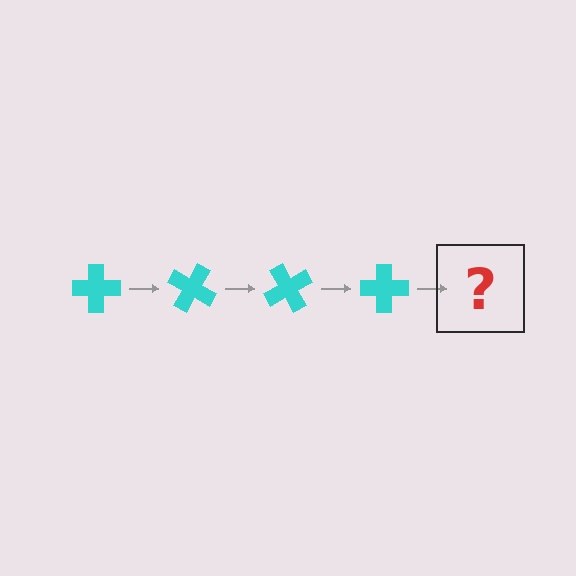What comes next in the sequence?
The next element should be a cyan cross rotated 120 degrees.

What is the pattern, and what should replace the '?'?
The pattern is that the cross rotates 30 degrees each step. The '?' should be a cyan cross rotated 120 degrees.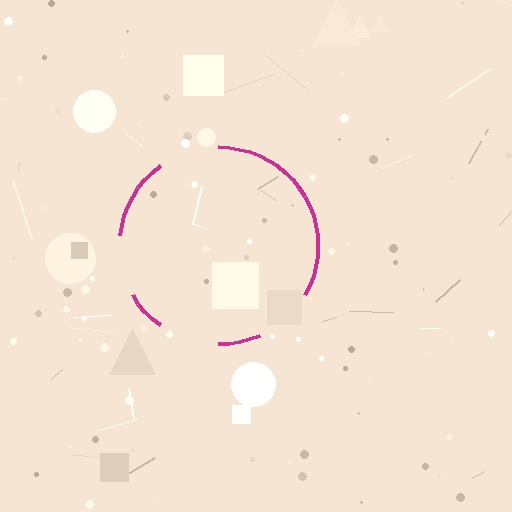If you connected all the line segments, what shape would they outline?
They would outline a circle.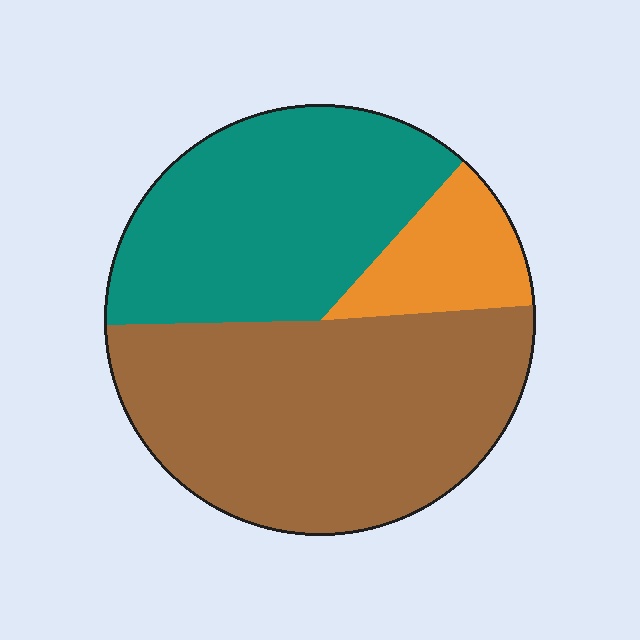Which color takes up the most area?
Brown, at roughly 50%.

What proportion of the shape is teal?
Teal covers 37% of the shape.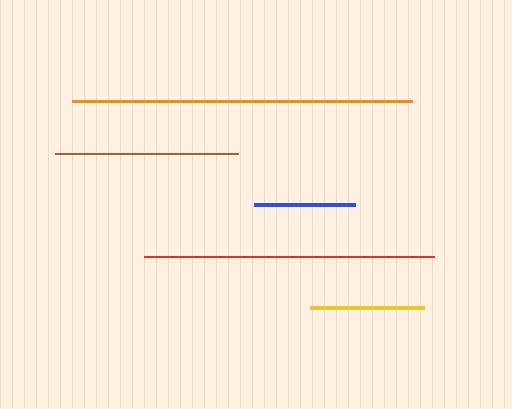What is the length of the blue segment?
The blue segment is approximately 101 pixels long.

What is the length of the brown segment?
The brown segment is approximately 183 pixels long.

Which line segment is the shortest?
The blue line is the shortest at approximately 101 pixels.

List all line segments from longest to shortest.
From longest to shortest: orange, red, brown, yellow, blue.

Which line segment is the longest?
The orange line is the longest at approximately 340 pixels.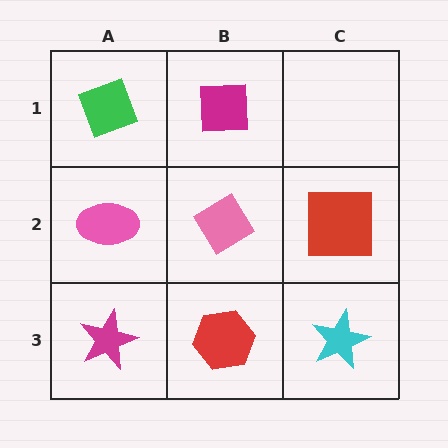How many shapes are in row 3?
3 shapes.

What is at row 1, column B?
A magenta square.